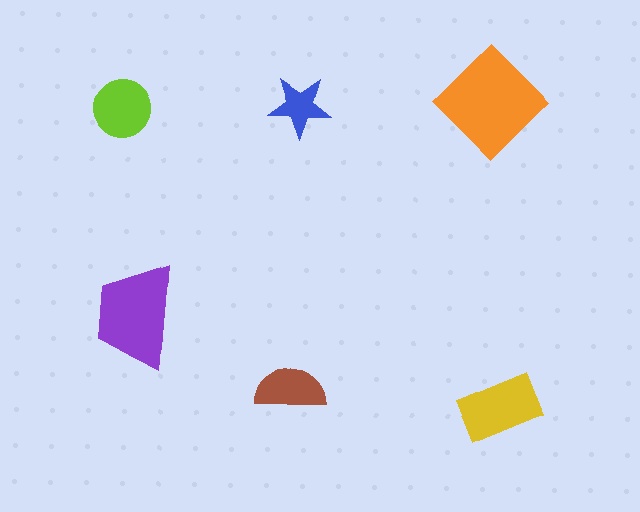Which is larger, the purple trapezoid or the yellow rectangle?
The purple trapezoid.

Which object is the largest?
The orange diamond.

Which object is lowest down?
The yellow rectangle is bottommost.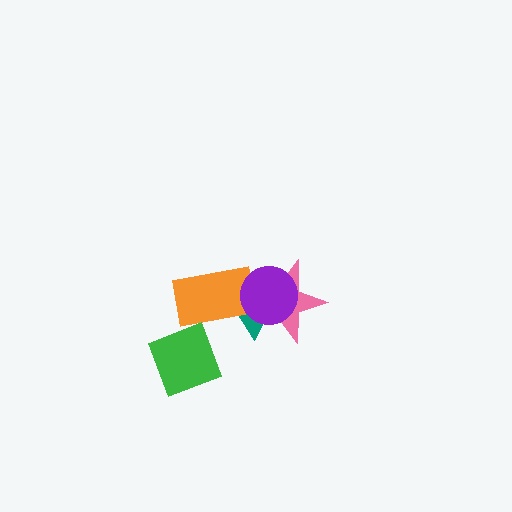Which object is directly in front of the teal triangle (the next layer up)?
The orange rectangle is directly in front of the teal triangle.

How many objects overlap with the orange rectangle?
4 objects overlap with the orange rectangle.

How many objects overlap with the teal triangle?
3 objects overlap with the teal triangle.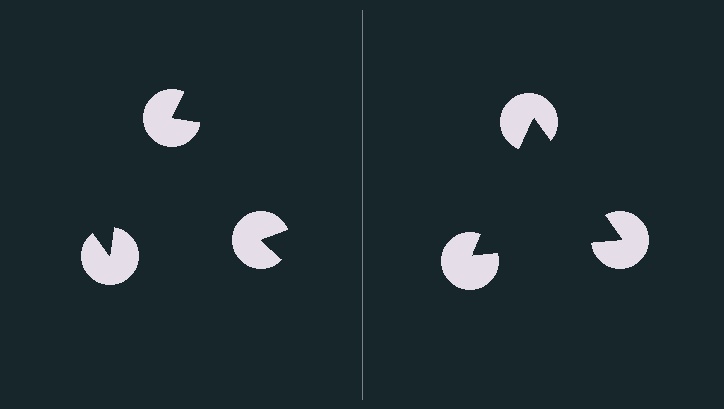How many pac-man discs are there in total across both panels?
6 — 3 on each side.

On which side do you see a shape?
An illusory triangle appears on the right side. On the left side the wedge cuts are rotated, so no coherent shape forms.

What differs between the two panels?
The pac-man discs are positioned identically on both sides; only the wedge orientations differ. On the right they align to a triangle; on the left they are misaligned.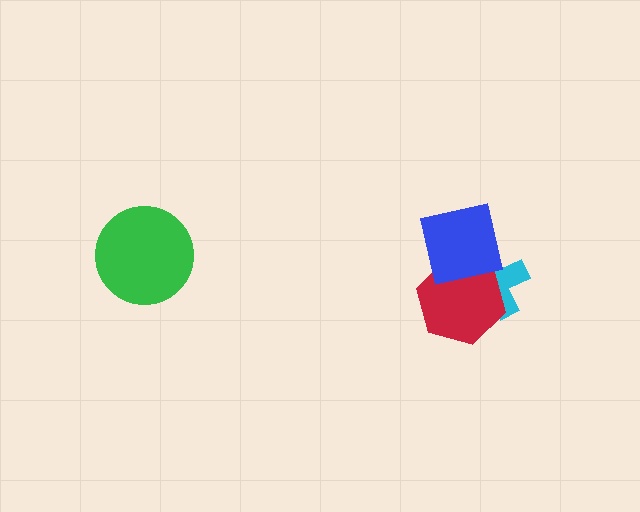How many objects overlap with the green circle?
0 objects overlap with the green circle.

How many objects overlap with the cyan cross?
2 objects overlap with the cyan cross.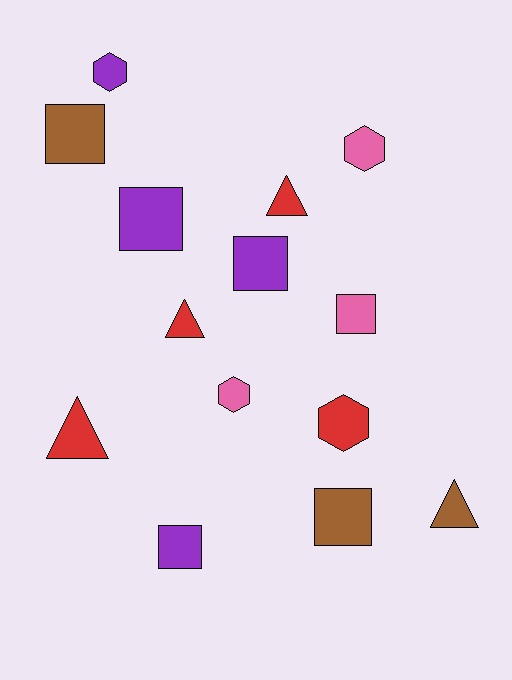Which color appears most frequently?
Purple, with 4 objects.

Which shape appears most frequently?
Square, with 6 objects.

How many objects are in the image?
There are 14 objects.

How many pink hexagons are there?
There are 2 pink hexagons.